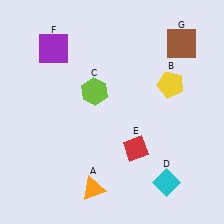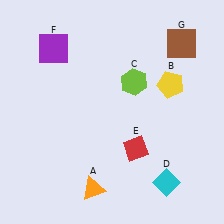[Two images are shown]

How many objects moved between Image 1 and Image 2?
1 object moved between the two images.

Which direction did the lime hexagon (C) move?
The lime hexagon (C) moved right.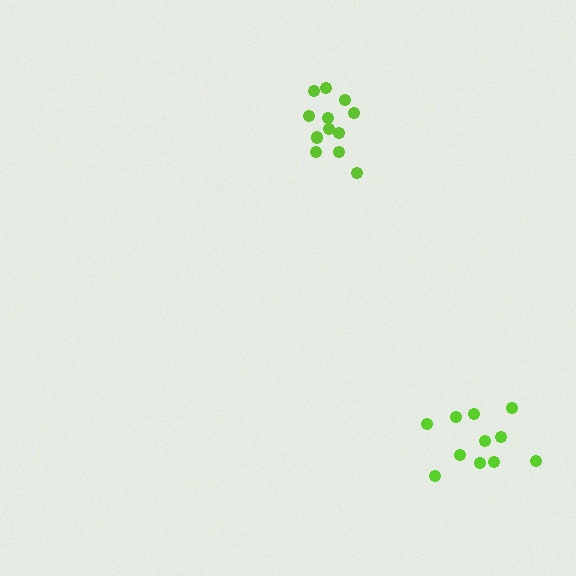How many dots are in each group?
Group 1: 11 dots, Group 2: 12 dots (23 total).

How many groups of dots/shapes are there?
There are 2 groups.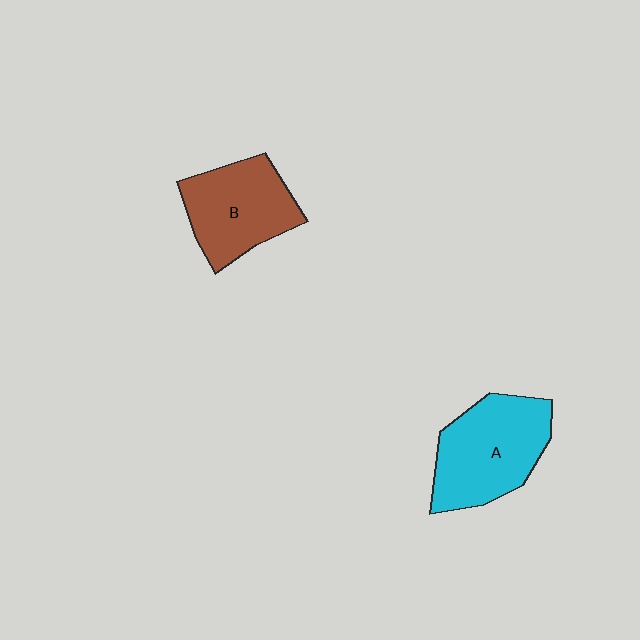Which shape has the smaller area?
Shape B (brown).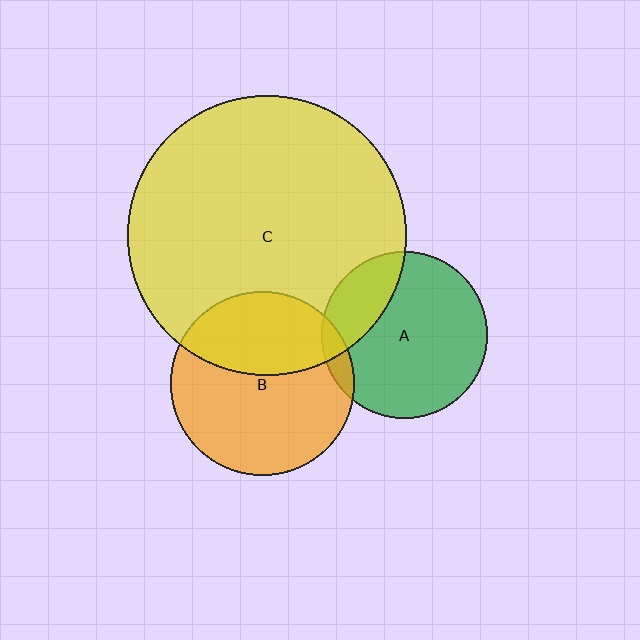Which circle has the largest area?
Circle C (yellow).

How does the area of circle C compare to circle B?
Approximately 2.3 times.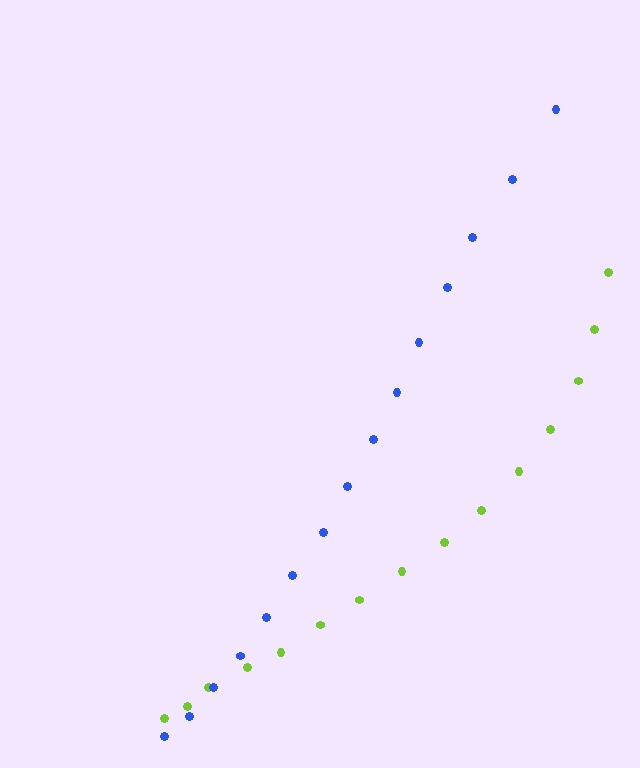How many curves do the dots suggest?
There are 2 distinct paths.